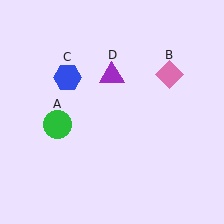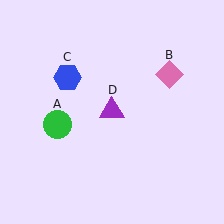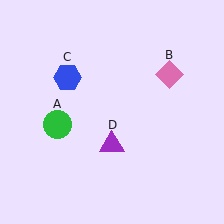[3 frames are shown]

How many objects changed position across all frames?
1 object changed position: purple triangle (object D).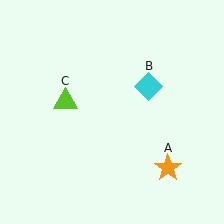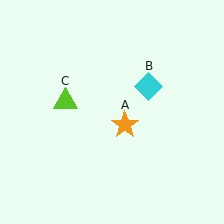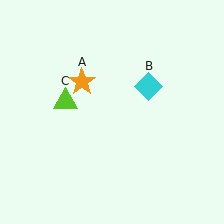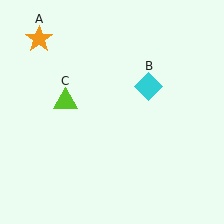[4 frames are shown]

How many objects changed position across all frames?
1 object changed position: orange star (object A).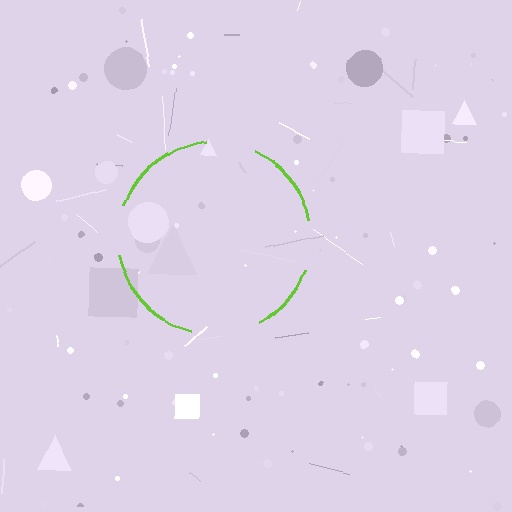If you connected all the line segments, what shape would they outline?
They would outline a circle.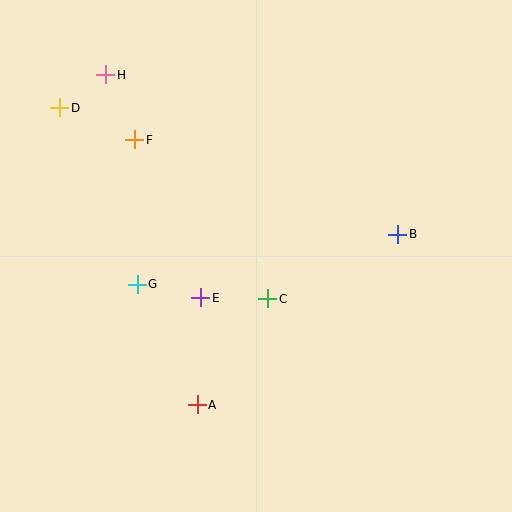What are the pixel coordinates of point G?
Point G is at (137, 284).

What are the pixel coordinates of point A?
Point A is at (197, 405).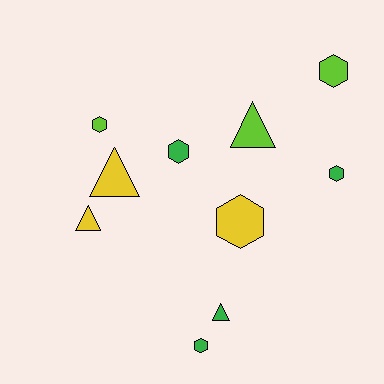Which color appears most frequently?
Green, with 4 objects.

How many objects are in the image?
There are 10 objects.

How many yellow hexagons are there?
There is 1 yellow hexagon.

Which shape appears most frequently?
Hexagon, with 6 objects.